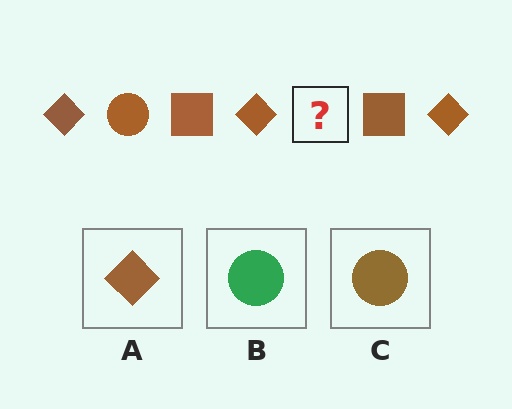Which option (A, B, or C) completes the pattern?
C.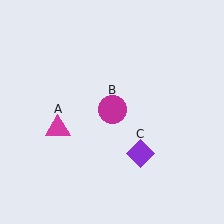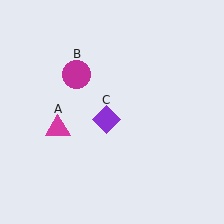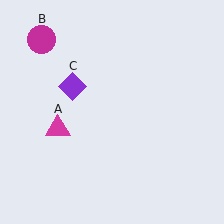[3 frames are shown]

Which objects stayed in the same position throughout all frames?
Magenta triangle (object A) remained stationary.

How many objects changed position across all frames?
2 objects changed position: magenta circle (object B), purple diamond (object C).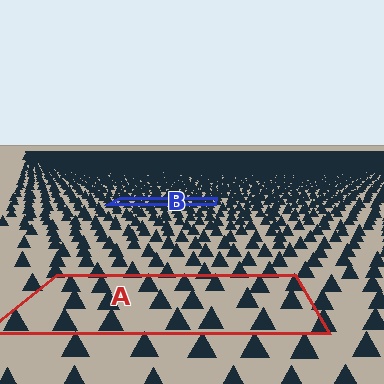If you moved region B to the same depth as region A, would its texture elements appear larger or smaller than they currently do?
They would appear larger. At a closer depth, the same texture elements are projected at a bigger on-screen size.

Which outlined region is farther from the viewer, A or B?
Region B is farther from the viewer — the texture elements inside it appear smaller and more densely packed.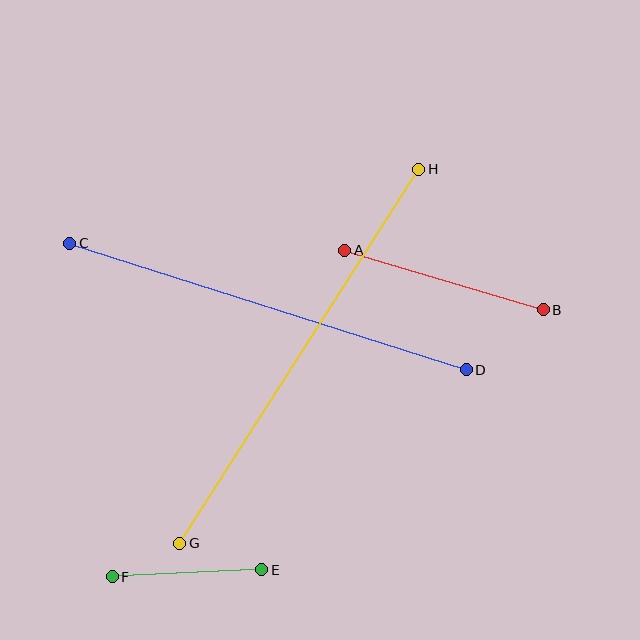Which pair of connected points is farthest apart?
Points G and H are farthest apart.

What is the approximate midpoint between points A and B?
The midpoint is at approximately (444, 280) pixels.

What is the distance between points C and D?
The distance is approximately 416 pixels.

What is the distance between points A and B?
The distance is approximately 207 pixels.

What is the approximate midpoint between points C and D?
The midpoint is at approximately (268, 306) pixels.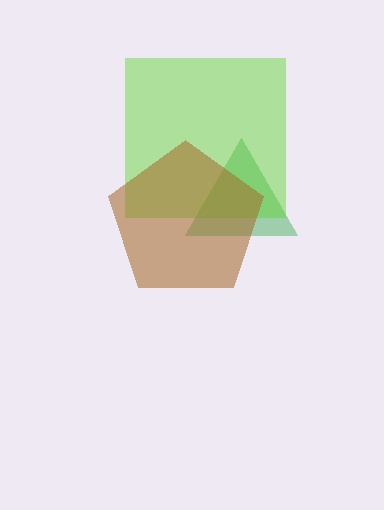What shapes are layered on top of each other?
The layered shapes are: a green triangle, a lime square, a brown pentagon.